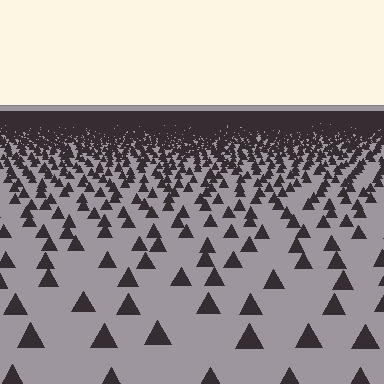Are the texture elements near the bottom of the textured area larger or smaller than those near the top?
Larger. Near the bottom, elements are closer to the viewer and appear at a bigger on-screen size.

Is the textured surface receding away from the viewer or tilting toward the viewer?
The surface is receding away from the viewer. Texture elements get smaller and denser toward the top.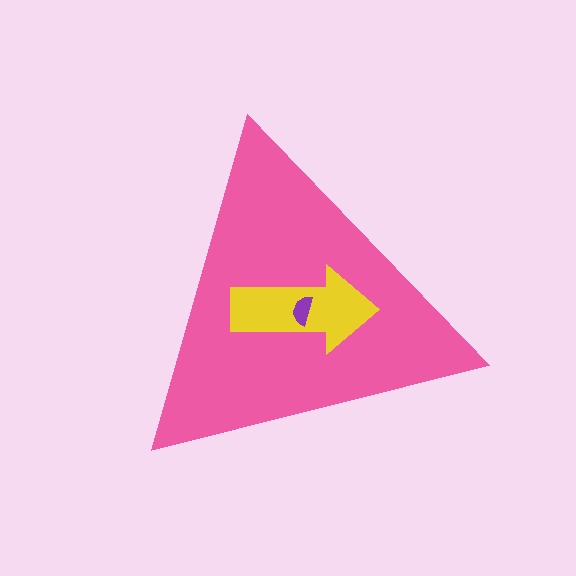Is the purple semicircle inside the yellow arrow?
Yes.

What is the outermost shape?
The pink triangle.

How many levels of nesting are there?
3.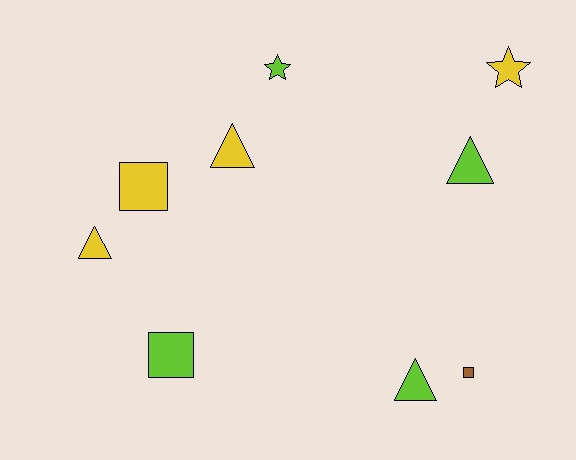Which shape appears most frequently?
Triangle, with 4 objects.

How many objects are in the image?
There are 9 objects.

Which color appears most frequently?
Lime, with 4 objects.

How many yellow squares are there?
There is 1 yellow square.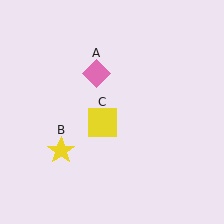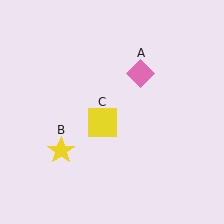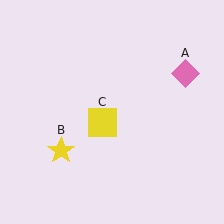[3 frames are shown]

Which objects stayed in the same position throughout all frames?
Yellow star (object B) and yellow square (object C) remained stationary.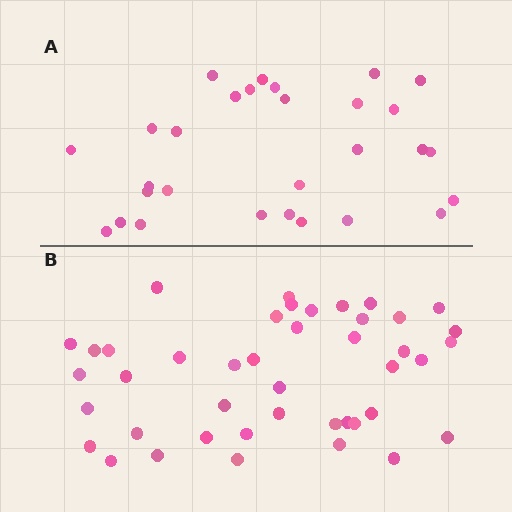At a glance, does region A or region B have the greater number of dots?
Region B (the bottom region) has more dots.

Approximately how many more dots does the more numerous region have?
Region B has approximately 15 more dots than region A.